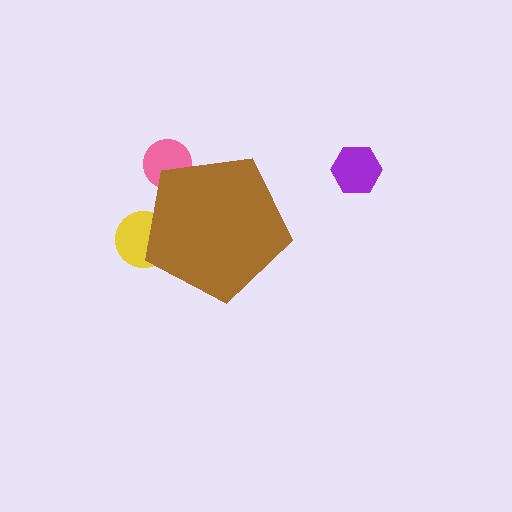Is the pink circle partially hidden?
Yes, the pink circle is partially hidden behind the brown pentagon.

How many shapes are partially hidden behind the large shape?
2 shapes are partially hidden.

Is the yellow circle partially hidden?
Yes, the yellow circle is partially hidden behind the brown pentagon.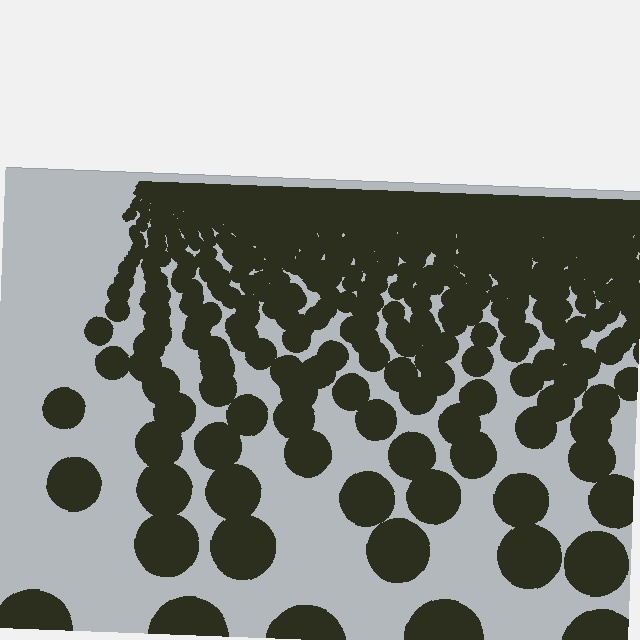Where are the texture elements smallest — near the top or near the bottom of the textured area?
Near the top.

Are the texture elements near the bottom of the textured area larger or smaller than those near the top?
Larger. Near the bottom, elements are closer to the viewer and appear at a bigger on-screen size.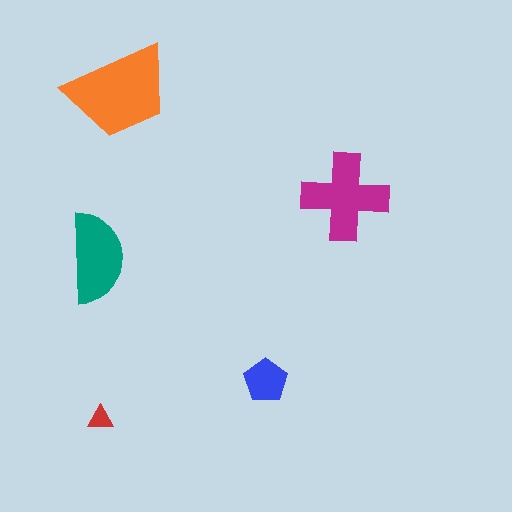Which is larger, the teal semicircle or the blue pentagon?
The teal semicircle.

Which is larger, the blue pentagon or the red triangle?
The blue pentagon.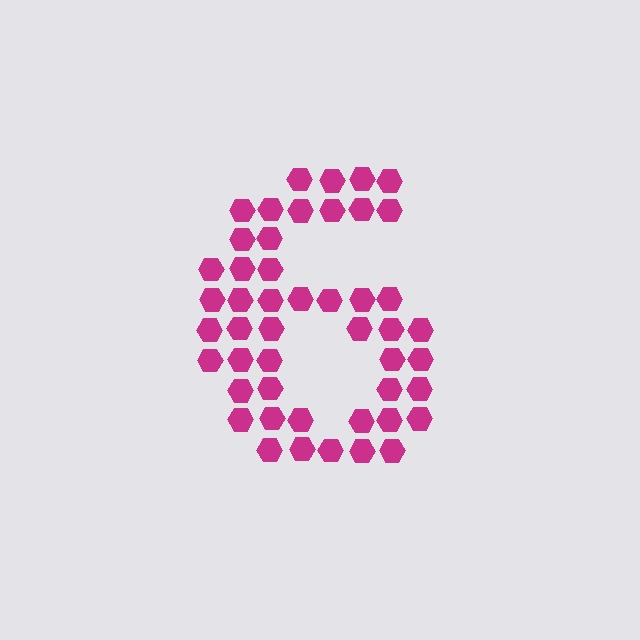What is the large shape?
The large shape is the digit 6.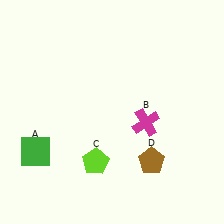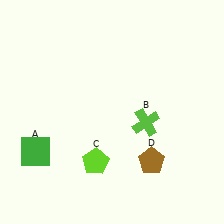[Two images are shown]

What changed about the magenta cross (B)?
In Image 1, B is magenta. In Image 2, it changed to lime.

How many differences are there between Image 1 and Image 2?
There is 1 difference between the two images.